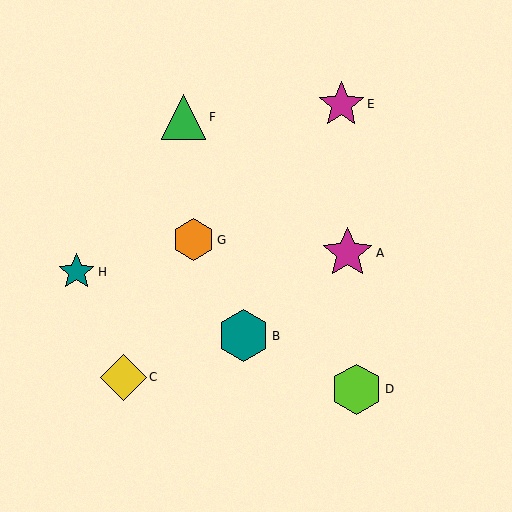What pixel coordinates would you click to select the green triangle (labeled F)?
Click at (184, 117) to select the green triangle F.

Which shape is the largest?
The magenta star (labeled A) is the largest.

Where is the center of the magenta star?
The center of the magenta star is at (347, 253).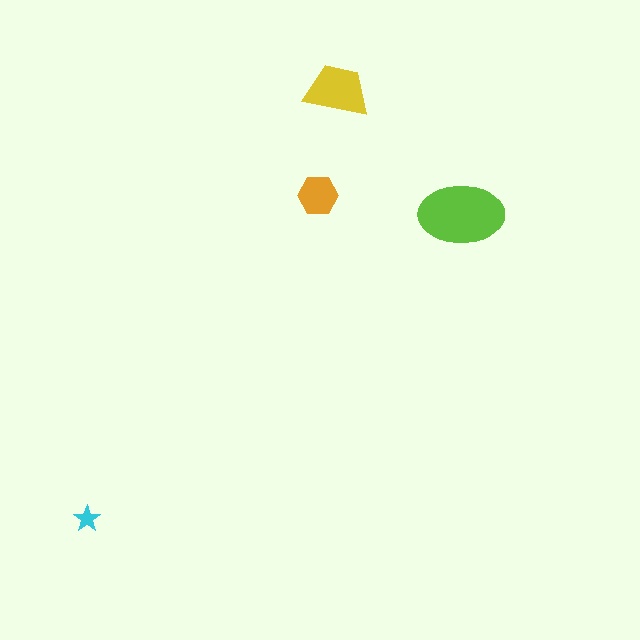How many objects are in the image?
There are 4 objects in the image.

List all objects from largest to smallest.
The lime ellipse, the yellow trapezoid, the orange hexagon, the cyan star.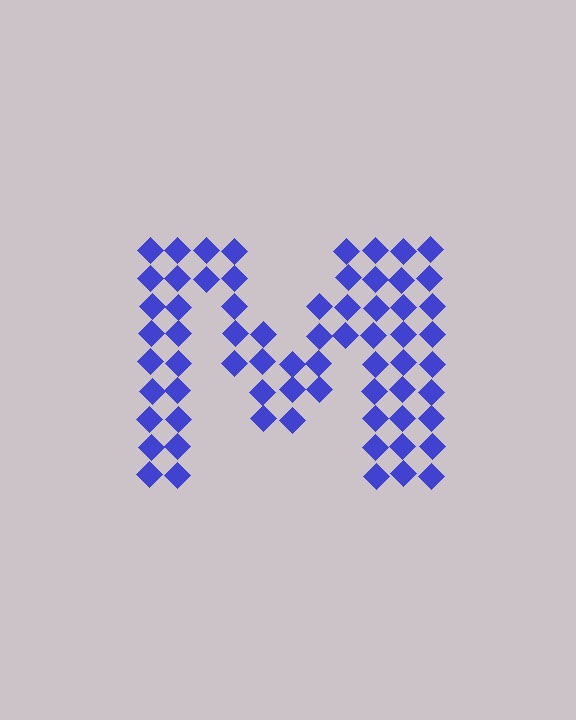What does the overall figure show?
The overall figure shows the letter M.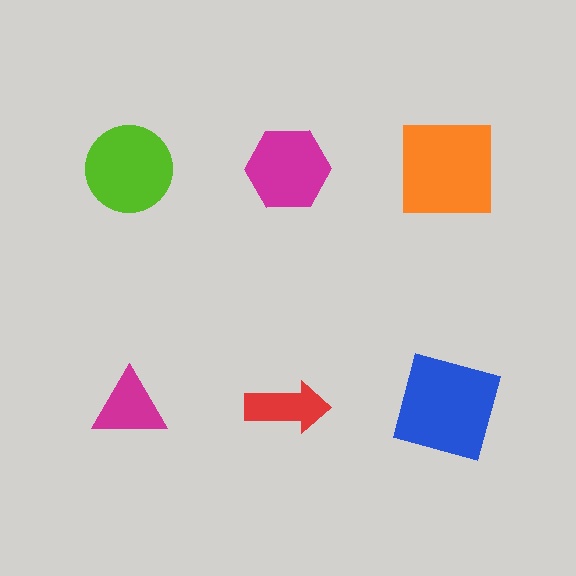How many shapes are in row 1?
3 shapes.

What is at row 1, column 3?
An orange square.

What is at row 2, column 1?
A magenta triangle.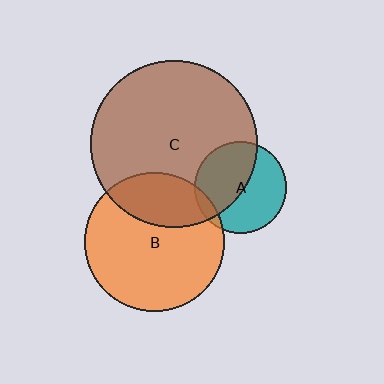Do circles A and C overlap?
Yes.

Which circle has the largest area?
Circle C (brown).